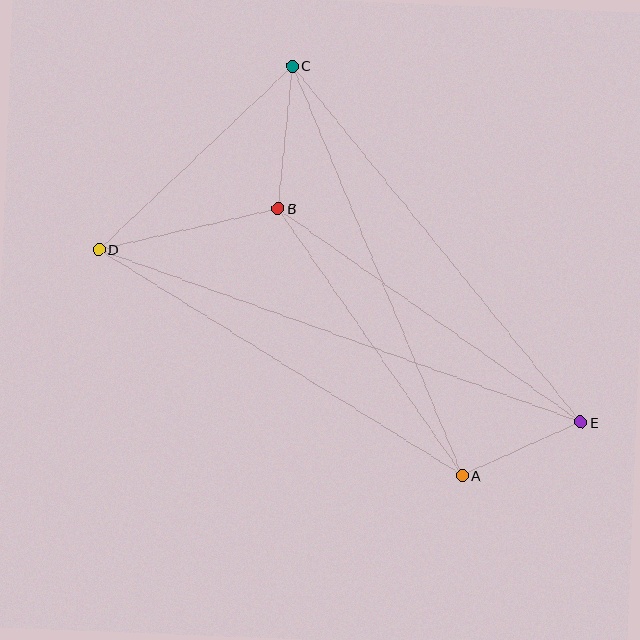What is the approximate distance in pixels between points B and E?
The distance between B and E is approximately 371 pixels.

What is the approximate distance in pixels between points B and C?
The distance between B and C is approximately 143 pixels.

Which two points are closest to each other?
Points A and E are closest to each other.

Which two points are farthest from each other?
Points D and E are farthest from each other.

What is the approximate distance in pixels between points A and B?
The distance between A and B is approximately 325 pixels.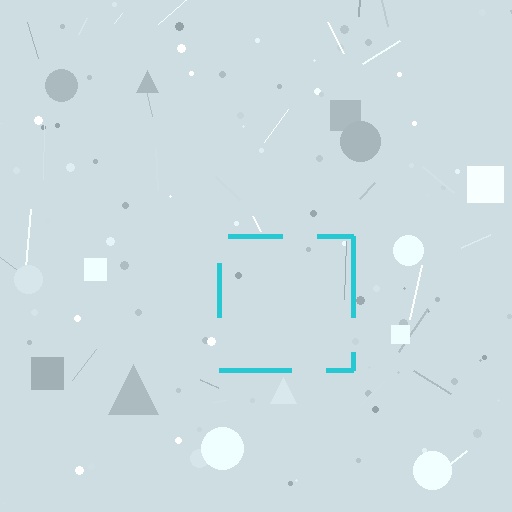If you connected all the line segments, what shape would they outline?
They would outline a square.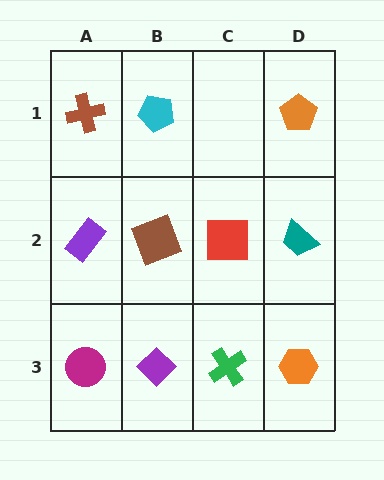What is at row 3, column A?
A magenta circle.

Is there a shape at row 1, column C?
No, that cell is empty.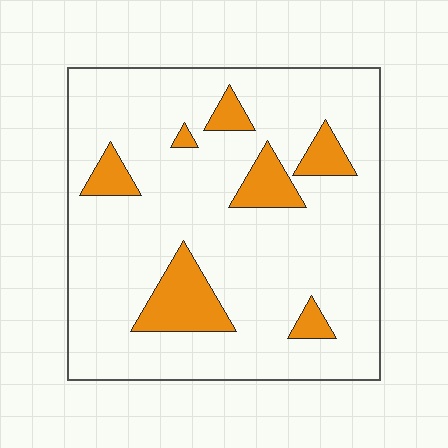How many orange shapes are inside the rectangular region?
7.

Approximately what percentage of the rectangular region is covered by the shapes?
Approximately 15%.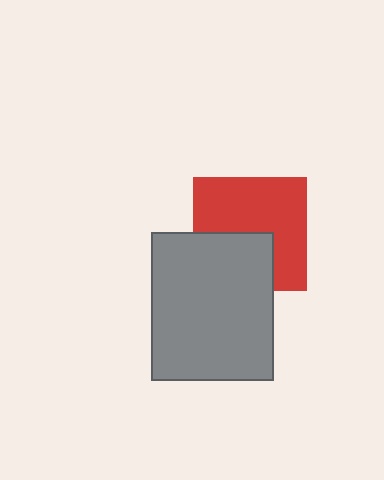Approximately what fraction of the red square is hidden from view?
Roughly 37% of the red square is hidden behind the gray rectangle.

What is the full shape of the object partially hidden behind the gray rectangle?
The partially hidden object is a red square.